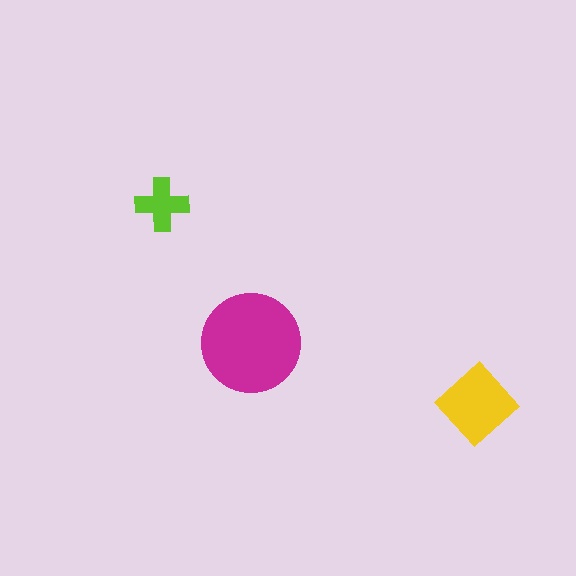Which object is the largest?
The magenta circle.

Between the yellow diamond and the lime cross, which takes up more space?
The yellow diamond.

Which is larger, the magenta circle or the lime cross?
The magenta circle.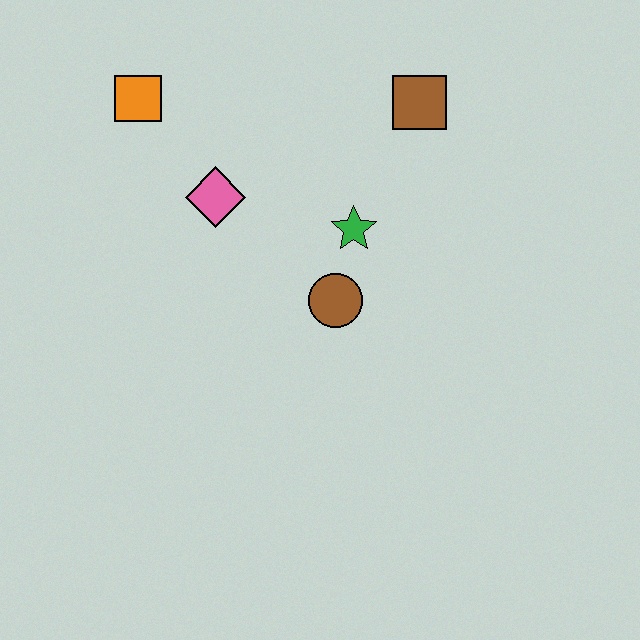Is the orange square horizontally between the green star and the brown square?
No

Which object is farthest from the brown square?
The orange square is farthest from the brown square.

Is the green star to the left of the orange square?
No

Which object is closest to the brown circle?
The green star is closest to the brown circle.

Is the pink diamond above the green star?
Yes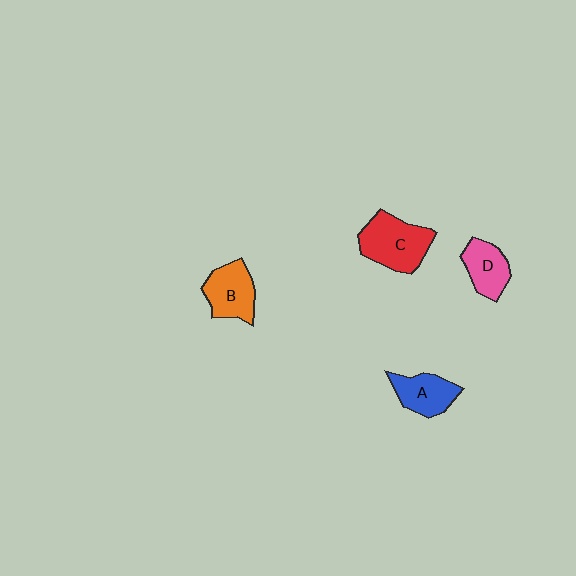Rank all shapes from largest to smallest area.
From largest to smallest: C (red), B (orange), A (blue), D (pink).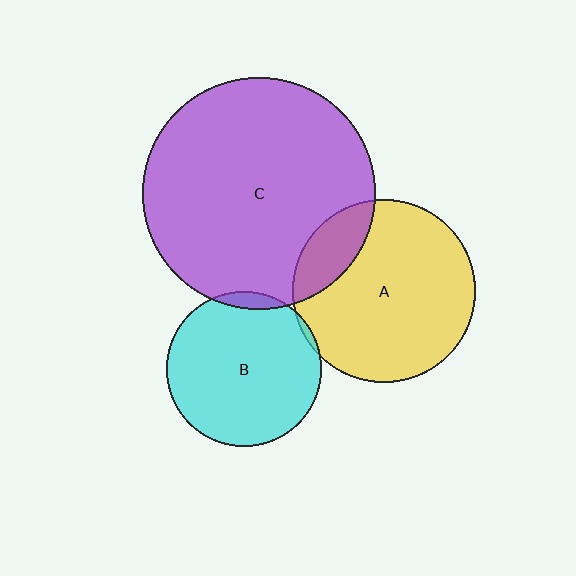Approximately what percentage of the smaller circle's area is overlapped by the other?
Approximately 15%.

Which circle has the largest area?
Circle C (purple).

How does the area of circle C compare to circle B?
Approximately 2.3 times.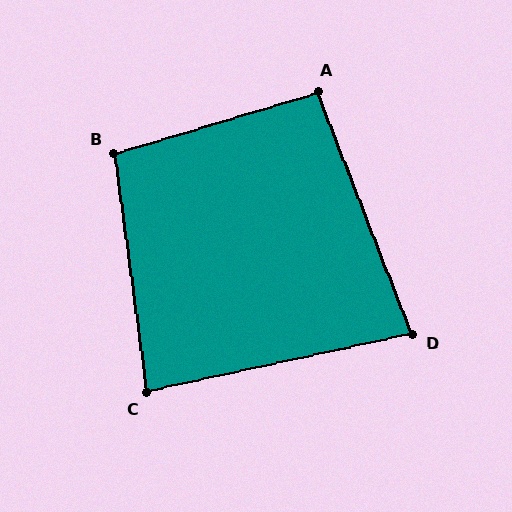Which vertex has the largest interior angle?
B, at approximately 99 degrees.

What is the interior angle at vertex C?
Approximately 85 degrees (approximately right).